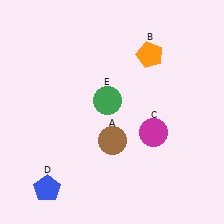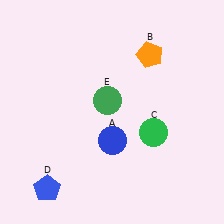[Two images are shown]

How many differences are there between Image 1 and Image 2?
There are 2 differences between the two images.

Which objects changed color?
A changed from brown to blue. C changed from magenta to green.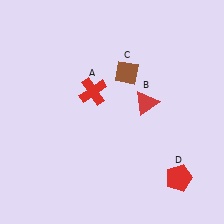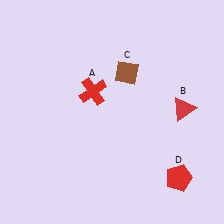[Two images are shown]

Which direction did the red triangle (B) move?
The red triangle (B) moved right.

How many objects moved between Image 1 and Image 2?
1 object moved between the two images.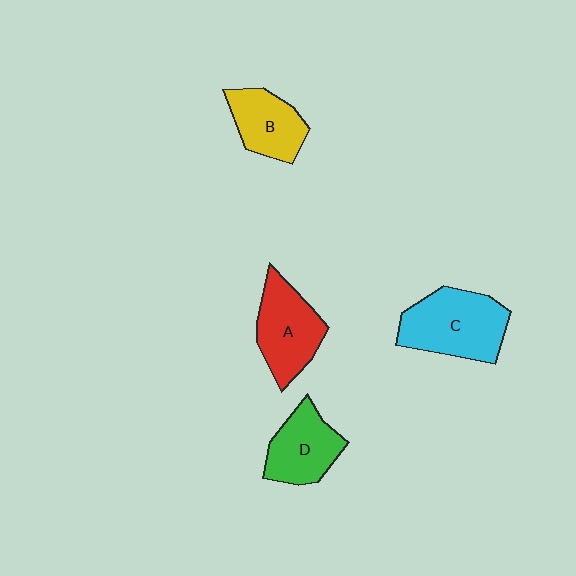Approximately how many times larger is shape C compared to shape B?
Approximately 1.5 times.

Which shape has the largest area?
Shape C (cyan).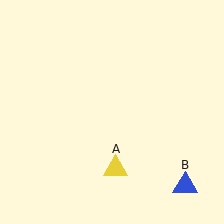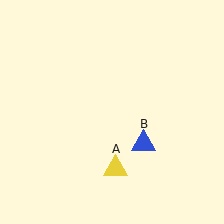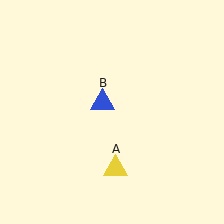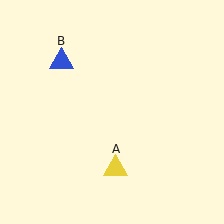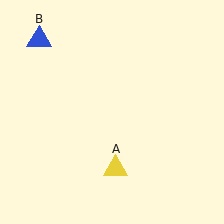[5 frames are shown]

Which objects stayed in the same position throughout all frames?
Yellow triangle (object A) remained stationary.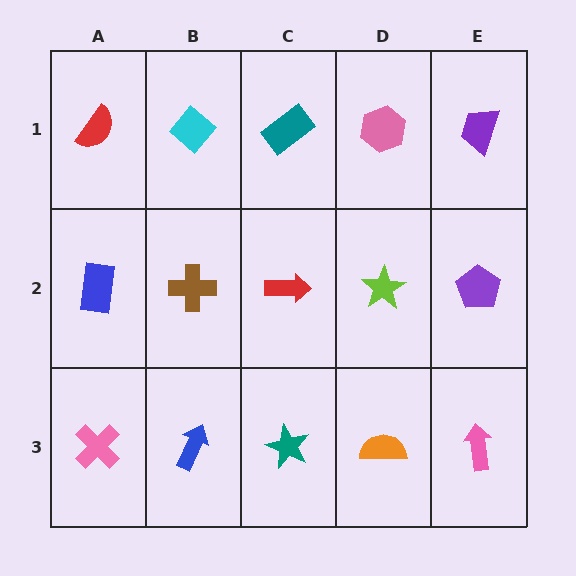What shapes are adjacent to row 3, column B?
A brown cross (row 2, column B), a pink cross (row 3, column A), a teal star (row 3, column C).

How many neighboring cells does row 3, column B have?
3.